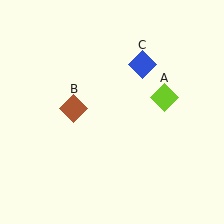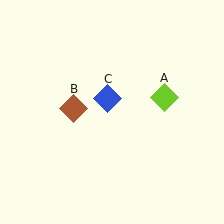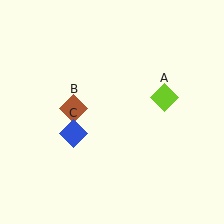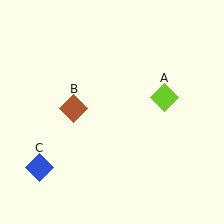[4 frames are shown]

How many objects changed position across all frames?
1 object changed position: blue diamond (object C).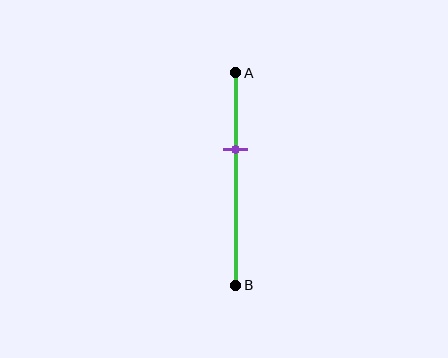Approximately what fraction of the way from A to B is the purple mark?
The purple mark is approximately 35% of the way from A to B.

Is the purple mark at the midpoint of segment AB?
No, the mark is at about 35% from A, not at the 50% midpoint.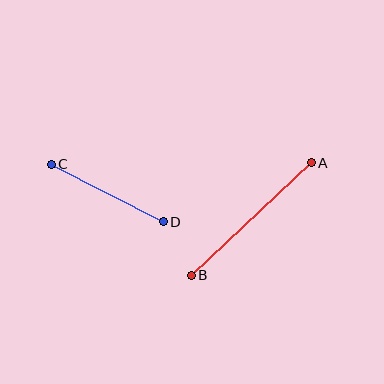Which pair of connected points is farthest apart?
Points A and B are farthest apart.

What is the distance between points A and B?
The distance is approximately 164 pixels.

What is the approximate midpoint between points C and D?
The midpoint is at approximately (107, 193) pixels.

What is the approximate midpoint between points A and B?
The midpoint is at approximately (251, 219) pixels.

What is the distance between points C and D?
The distance is approximately 126 pixels.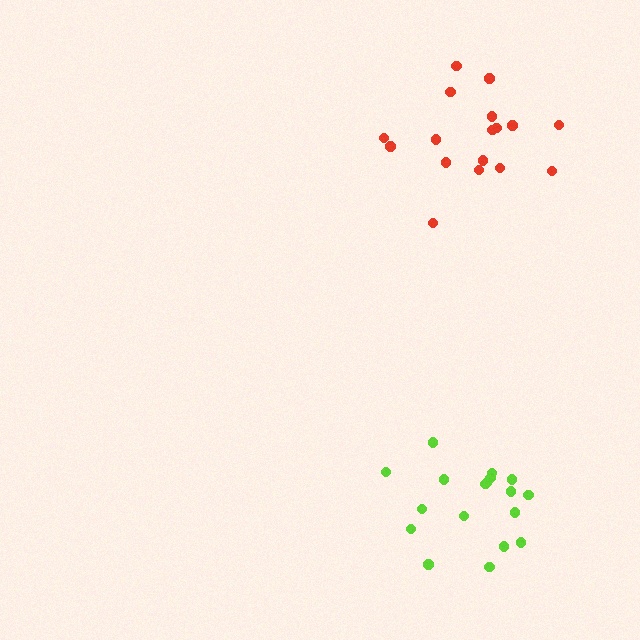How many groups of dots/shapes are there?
There are 2 groups.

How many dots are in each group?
Group 1: 17 dots, Group 2: 18 dots (35 total).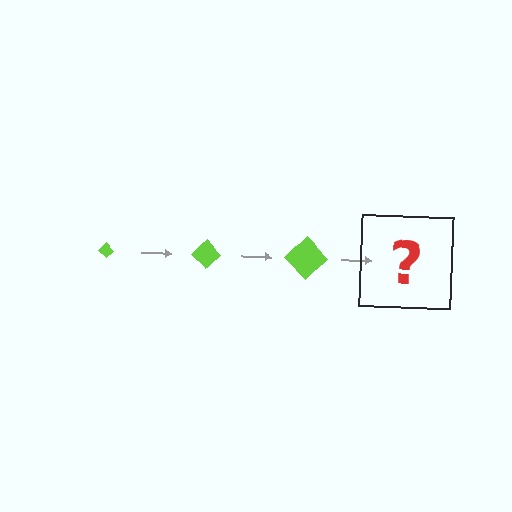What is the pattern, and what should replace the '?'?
The pattern is that the diamond gets progressively larger each step. The '?' should be a lime diamond, larger than the previous one.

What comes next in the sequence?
The next element should be a lime diamond, larger than the previous one.